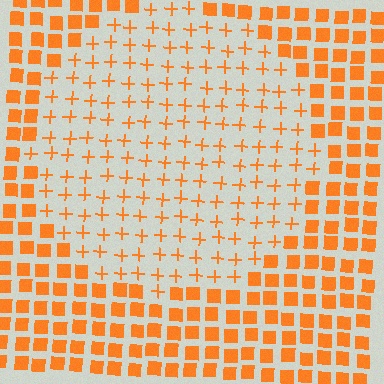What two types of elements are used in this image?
The image uses plus signs inside the circle region and squares outside it.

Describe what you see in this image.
The image is filled with small orange elements arranged in a uniform grid. A circle-shaped region contains plus signs, while the surrounding area contains squares. The boundary is defined purely by the change in element shape.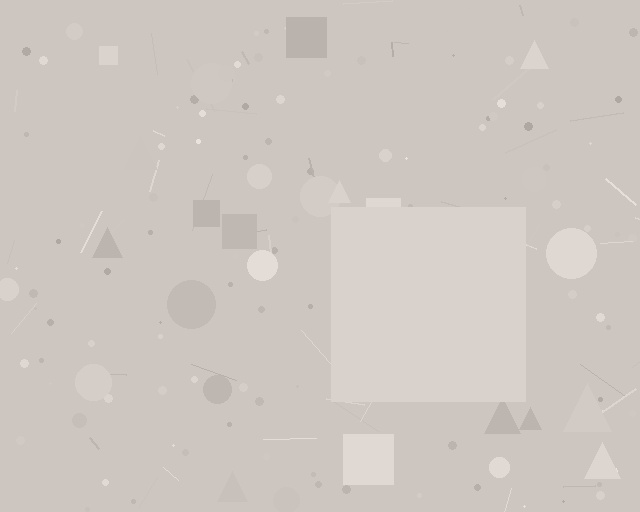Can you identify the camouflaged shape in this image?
The camouflaged shape is a square.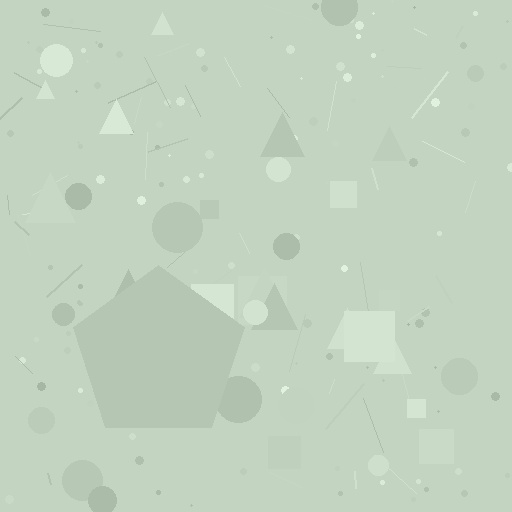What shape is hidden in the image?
A pentagon is hidden in the image.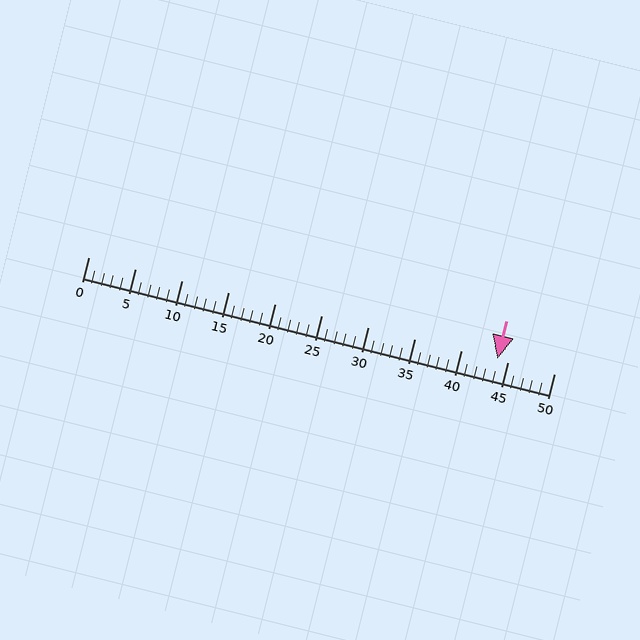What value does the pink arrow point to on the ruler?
The pink arrow points to approximately 44.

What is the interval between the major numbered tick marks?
The major tick marks are spaced 5 units apart.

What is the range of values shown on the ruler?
The ruler shows values from 0 to 50.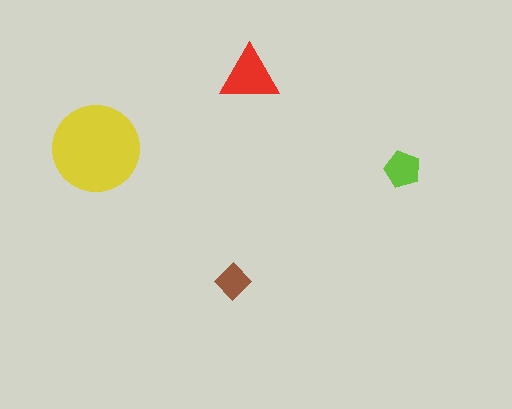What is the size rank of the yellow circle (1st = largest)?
1st.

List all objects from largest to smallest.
The yellow circle, the red triangle, the lime pentagon, the brown diamond.